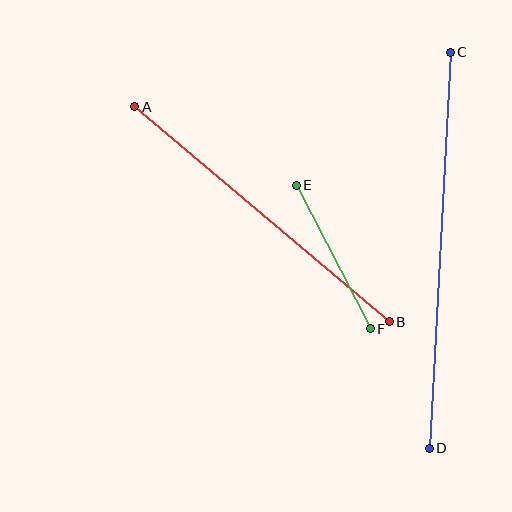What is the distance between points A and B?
The distance is approximately 333 pixels.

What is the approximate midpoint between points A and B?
The midpoint is at approximately (262, 214) pixels.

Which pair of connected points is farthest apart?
Points C and D are farthest apart.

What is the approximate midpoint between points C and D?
The midpoint is at approximately (440, 250) pixels.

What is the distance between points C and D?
The distance is approximately 397 pixels.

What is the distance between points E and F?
The distance is approximately 161 pixels.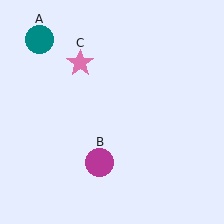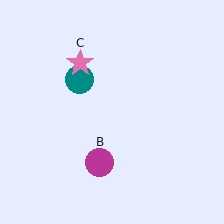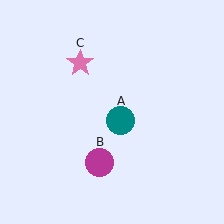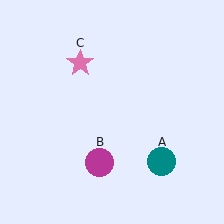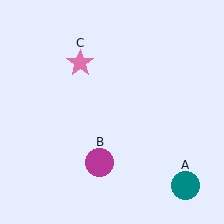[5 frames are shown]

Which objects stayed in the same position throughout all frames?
Magenta circle (object B) and pink star (object C) remained stationary.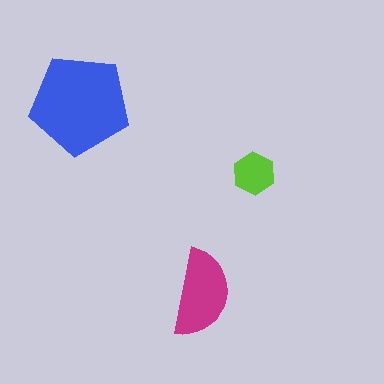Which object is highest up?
The blue pentagon is topmost.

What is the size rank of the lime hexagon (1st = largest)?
3rd.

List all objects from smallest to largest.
The lime hexagon, the magenta semicircle, the blue pentagon.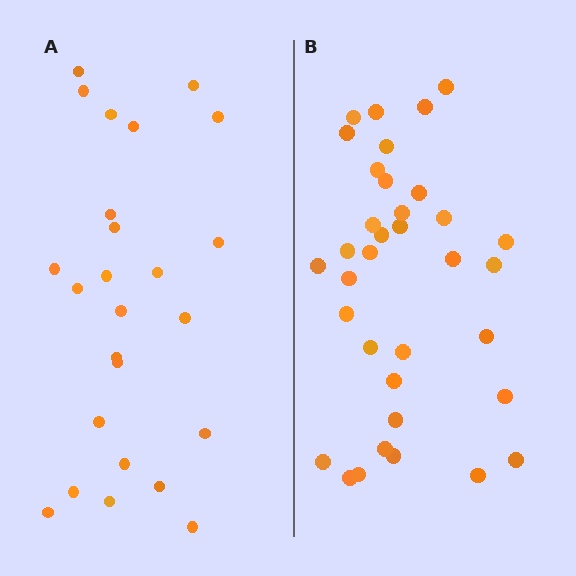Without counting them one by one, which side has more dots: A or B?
Region B (the right region) has more dots.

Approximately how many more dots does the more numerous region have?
Region B has roughly 10 or so more dots than region A.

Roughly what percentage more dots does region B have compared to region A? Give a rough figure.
About 40% more.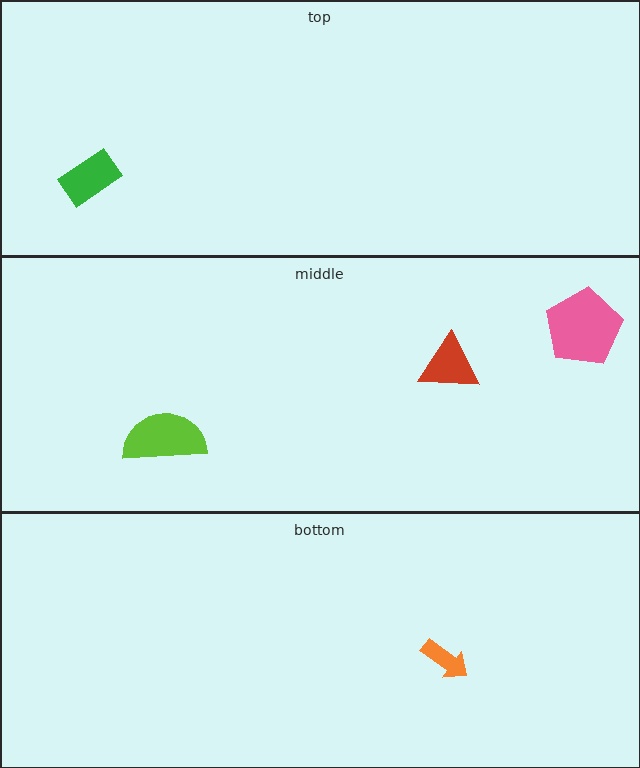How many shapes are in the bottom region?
1.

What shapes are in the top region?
The green rectangle.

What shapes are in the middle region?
The red triangle, the lime semicircle, the pink pentagon.